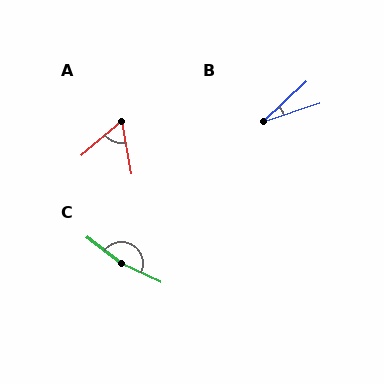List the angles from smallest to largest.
B (25°), A (60°), C (167°).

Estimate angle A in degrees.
Approximately 60 degrees.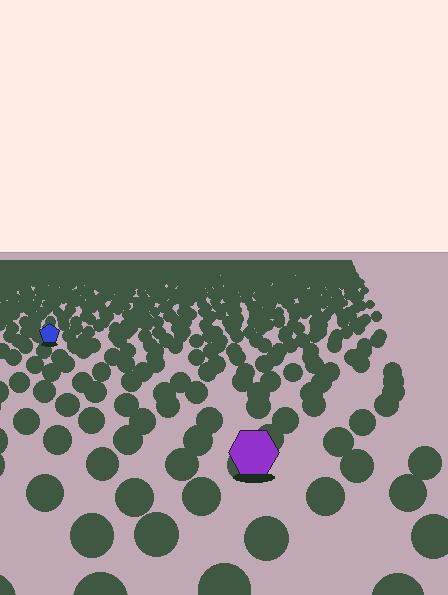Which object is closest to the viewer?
The purple hexagon is closest. The texture marks near it are larger and more spread out.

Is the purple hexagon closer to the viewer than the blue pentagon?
Yes. The purple hexagon is closer — you can tell from the texture gradient: the ground texture is coarser near it.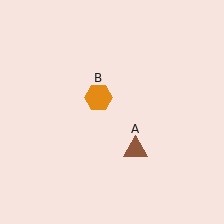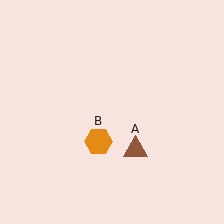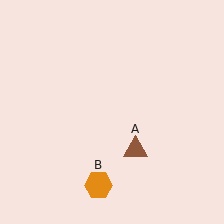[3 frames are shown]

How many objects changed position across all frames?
1 object changed position: orange hexagon (object B).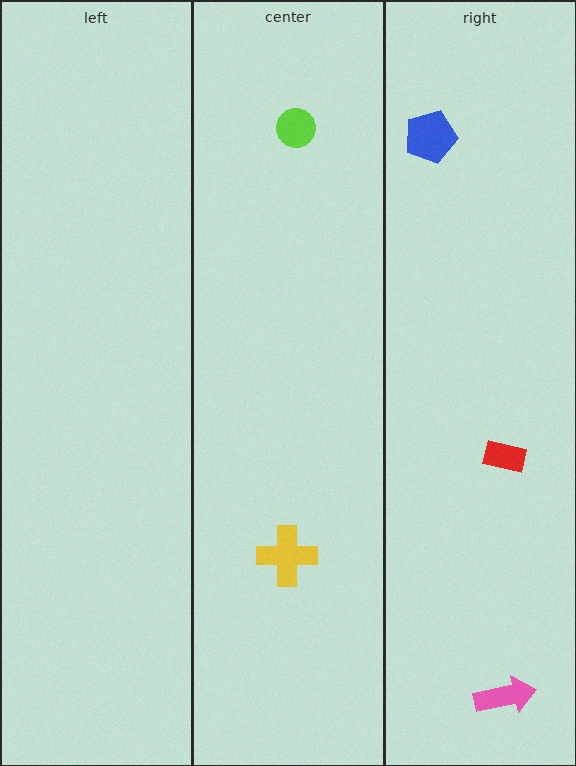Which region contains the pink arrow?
The right region.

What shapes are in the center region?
The lime circle, the yellow cross.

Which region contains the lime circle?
The center region.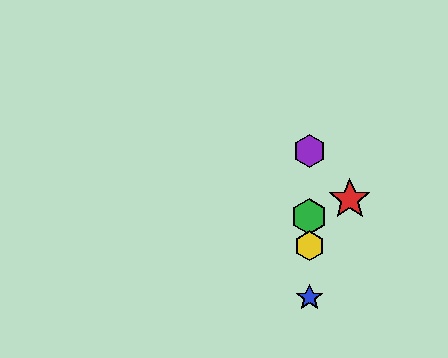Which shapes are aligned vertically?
The blue star, the green hexagon, the yellow hexagon, the purple hexagon are aligned vertically.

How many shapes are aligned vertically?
4 shapes (the blue star, the green hexagon, the yellow hexagon, the purple hexagon) are aligned vertically.